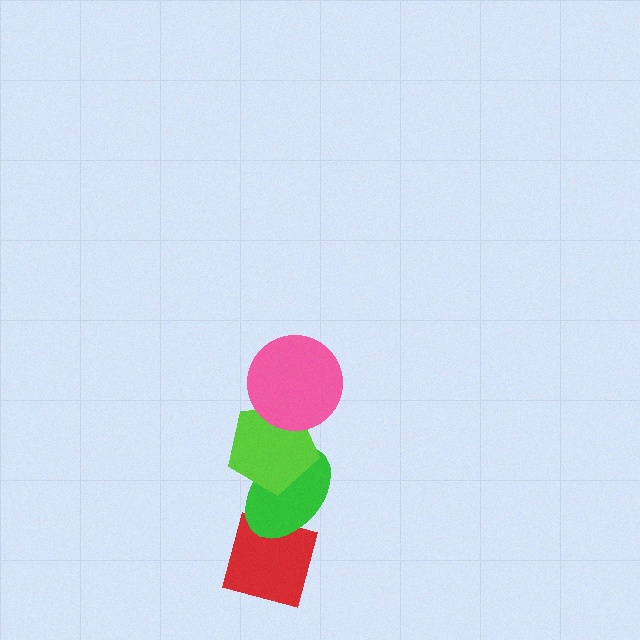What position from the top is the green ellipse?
The green ellipse is 3rd from the top.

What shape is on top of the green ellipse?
The lime pentagon is on top of the green ellipse.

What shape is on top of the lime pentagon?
The pink circle is on top of the lime pentagon.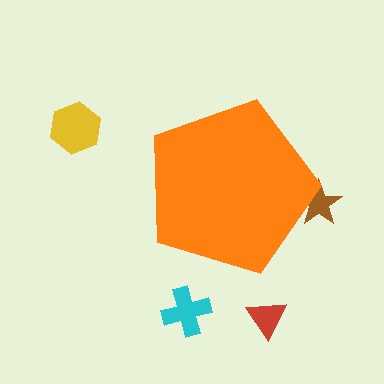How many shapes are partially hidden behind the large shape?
1 shape is partially hidden.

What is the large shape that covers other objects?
An orange pentagon.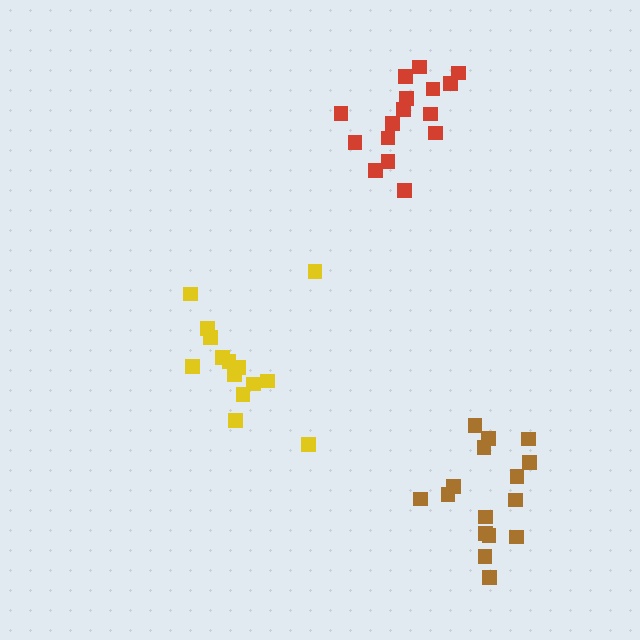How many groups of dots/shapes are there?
There are 3 groups.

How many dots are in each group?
Group 1: 15 dots, Group 2: 16 dots, Group 3: 16 dots (47 total).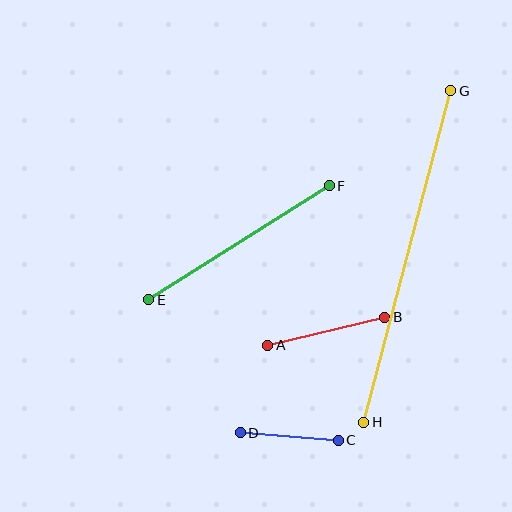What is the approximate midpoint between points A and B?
The midpoint is at approximately (326, 331) pixels.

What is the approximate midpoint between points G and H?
The midpoint is at approximately (407, 257) pixels.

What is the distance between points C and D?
The distance is approximately 98 pixels.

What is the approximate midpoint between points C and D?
The midpoint is at approximately (289, 436) pixels.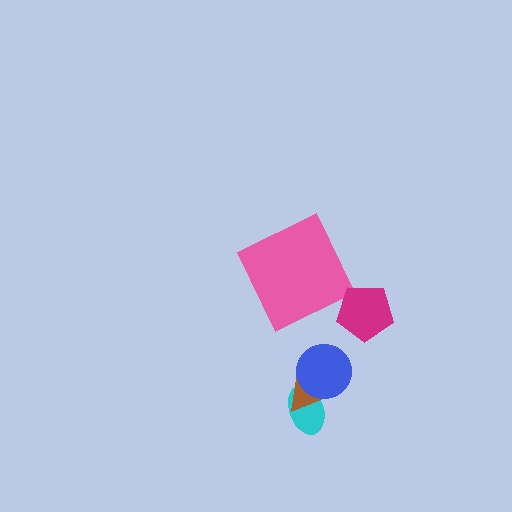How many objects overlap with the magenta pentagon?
0 objects overlap with the magenta pentagon.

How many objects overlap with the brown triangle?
2 objects overlap with the brown triangle.